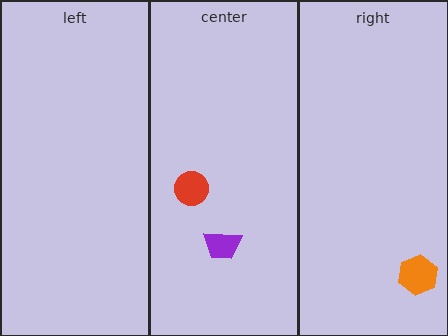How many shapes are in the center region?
2.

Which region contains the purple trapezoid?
The center region.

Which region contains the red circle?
The center region.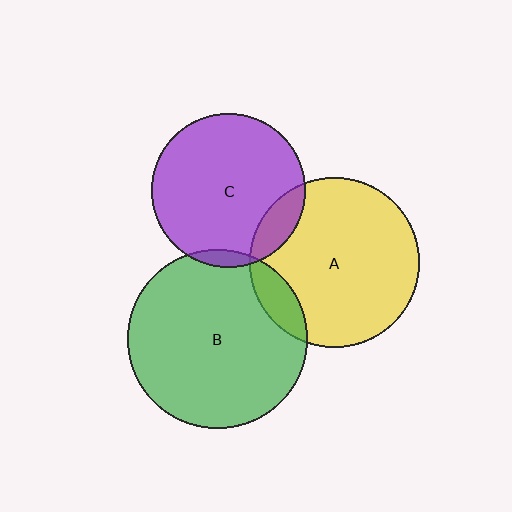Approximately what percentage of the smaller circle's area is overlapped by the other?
Approximately 5%.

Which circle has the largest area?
Circle B (green).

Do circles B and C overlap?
Yes.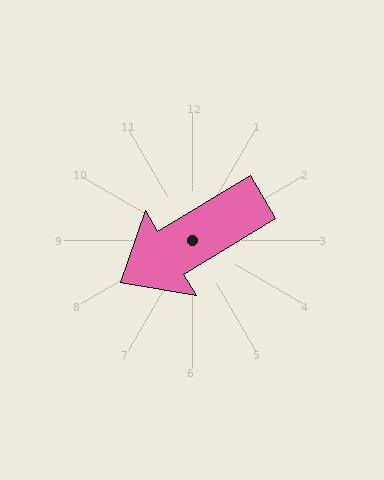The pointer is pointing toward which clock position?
Roughly 8 o'clock.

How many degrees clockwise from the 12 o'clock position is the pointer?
Approximately 239 degrees.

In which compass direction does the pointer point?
Southwest.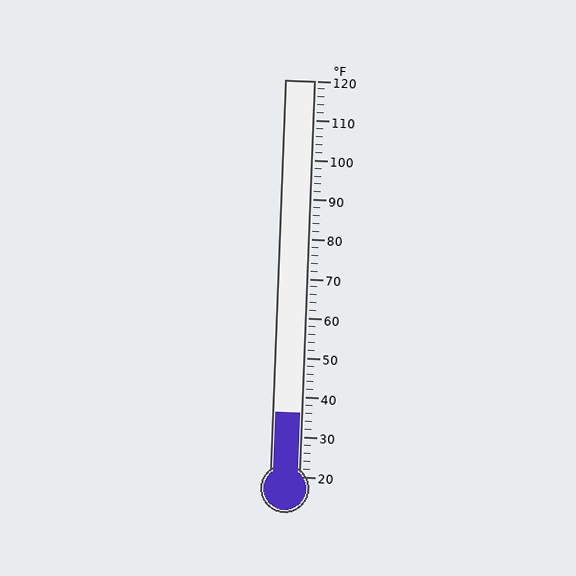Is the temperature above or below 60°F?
The temperature is below 60°F.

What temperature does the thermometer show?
The thermometer shows approximately 36°F.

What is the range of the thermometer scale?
The thermometer scale ranges from 20°F to 120°F.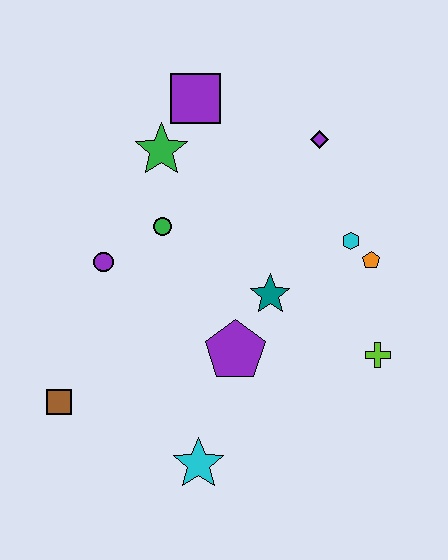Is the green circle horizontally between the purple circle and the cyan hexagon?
Yes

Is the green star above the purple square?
No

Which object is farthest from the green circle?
The lime cross is farthest from the green circle.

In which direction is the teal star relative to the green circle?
The teal star is to the right of the green circle.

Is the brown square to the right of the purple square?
No